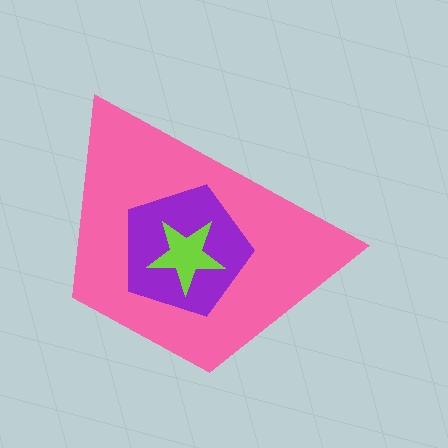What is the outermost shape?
The pink trapezoid.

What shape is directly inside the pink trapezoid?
The purple pentagon.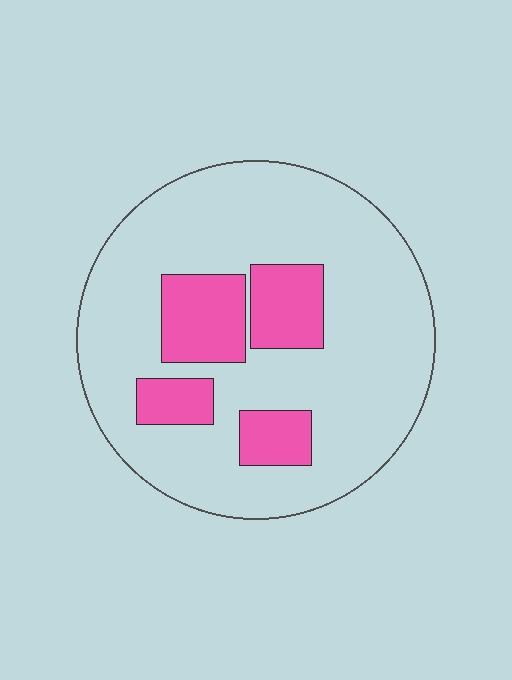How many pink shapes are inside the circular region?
4.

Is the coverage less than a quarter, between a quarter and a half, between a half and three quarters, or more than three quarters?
Less than a quarter.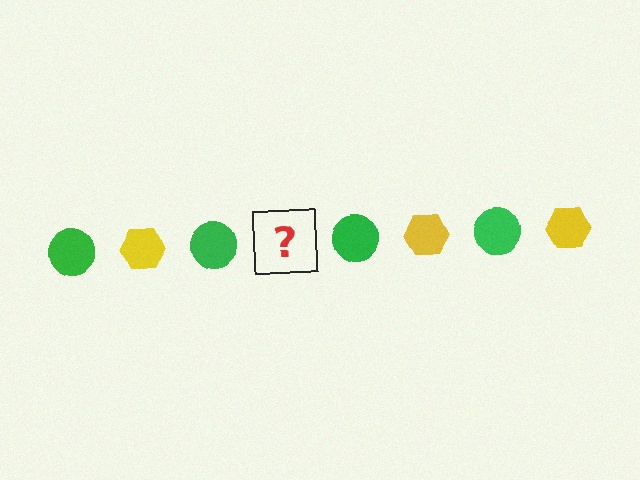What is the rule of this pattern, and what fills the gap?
The rule is that the pattern alternates between green circle and yellow hexagon. The gap should be filled with a yellow hexagon.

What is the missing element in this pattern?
The missing element is a yellow hexagon.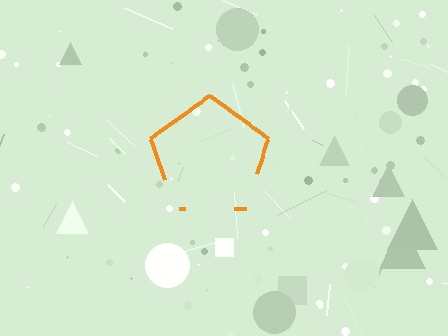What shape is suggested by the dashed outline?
The dashed outline suggests a pentagon.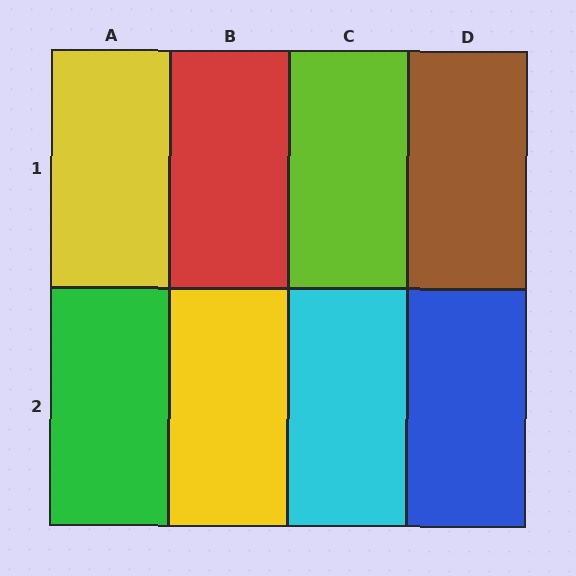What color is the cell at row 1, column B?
Red.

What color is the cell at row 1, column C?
Lime.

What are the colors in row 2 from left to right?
Green, yellow, cyan, blue.